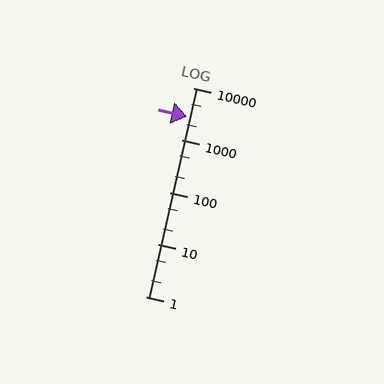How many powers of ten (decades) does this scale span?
The scale spans 4 decades, from 1 to 10000.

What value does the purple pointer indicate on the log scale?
The pointer indicates approximately 2800.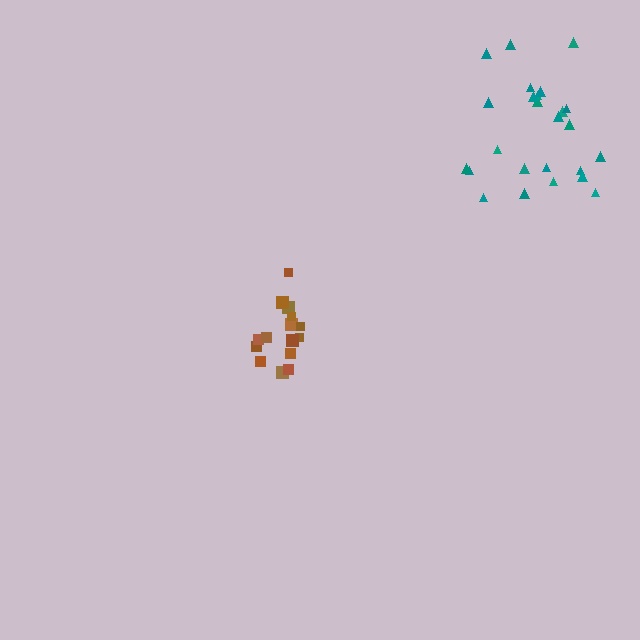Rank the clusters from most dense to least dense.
brown, teal.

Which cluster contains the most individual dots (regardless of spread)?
Teal (25).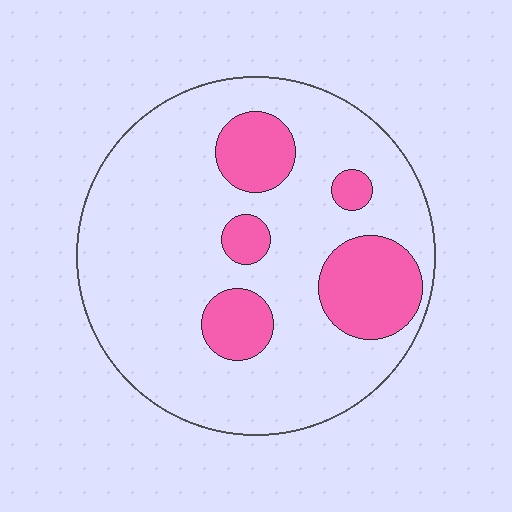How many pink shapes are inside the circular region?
5.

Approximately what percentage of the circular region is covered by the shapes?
Approximately 20%.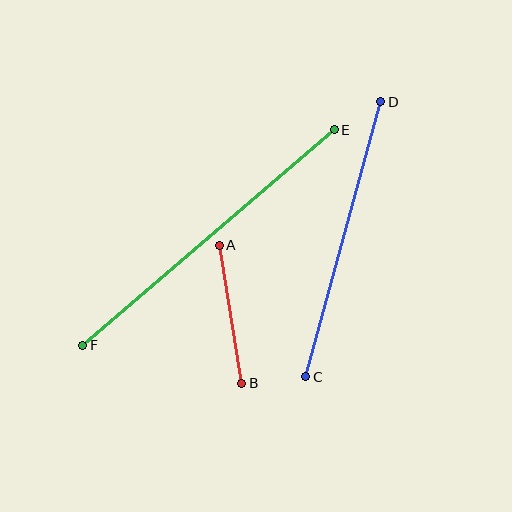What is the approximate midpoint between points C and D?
The midpoint is at approximately (343, 239) pixels.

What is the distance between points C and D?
The distance is approximately 285 pixels.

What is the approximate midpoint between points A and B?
The midpoint is at approximately (230, 314) pixels.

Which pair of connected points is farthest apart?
Points E and F are farthest apart.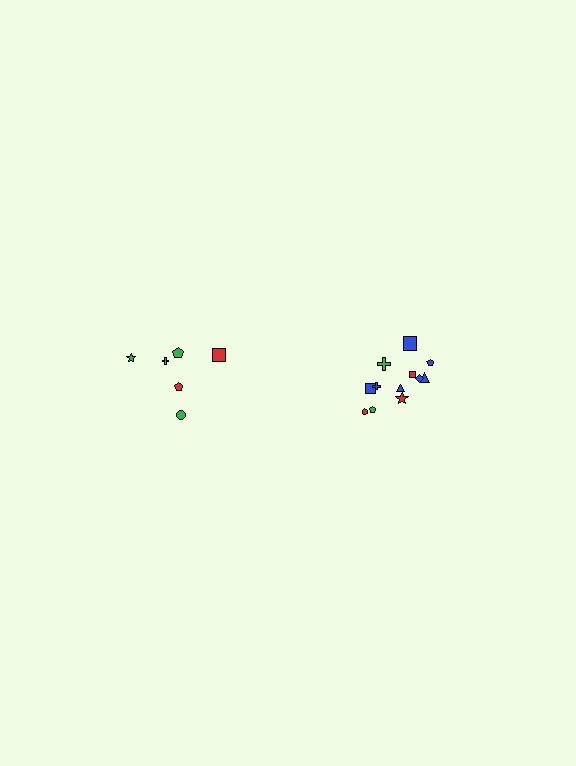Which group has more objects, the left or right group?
The right group.